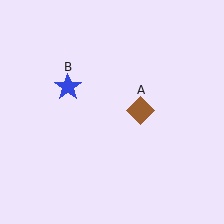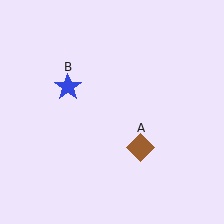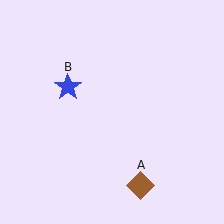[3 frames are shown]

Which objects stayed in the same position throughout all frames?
Blue star (object B) remained stationary.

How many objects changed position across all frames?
1 object changed position: brown diamond (object A).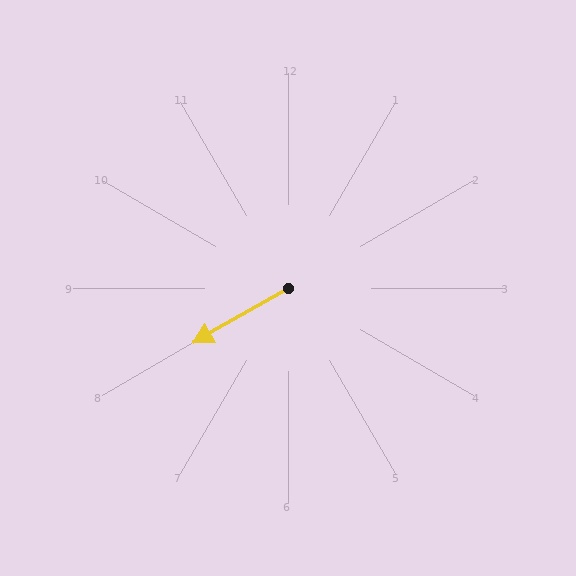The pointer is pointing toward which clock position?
Roughly 8 o'clock.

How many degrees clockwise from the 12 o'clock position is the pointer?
Approximately 240 degrees.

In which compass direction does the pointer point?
Southwest.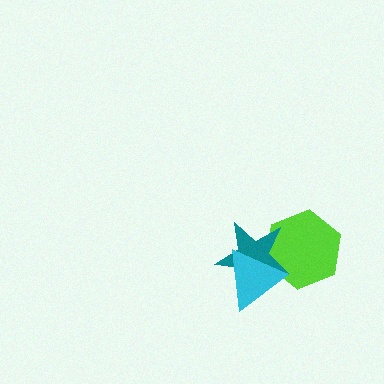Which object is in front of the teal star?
The cyan triangle is in front of the teal star.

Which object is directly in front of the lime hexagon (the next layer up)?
The teal star is directly in front of the lime hexagon.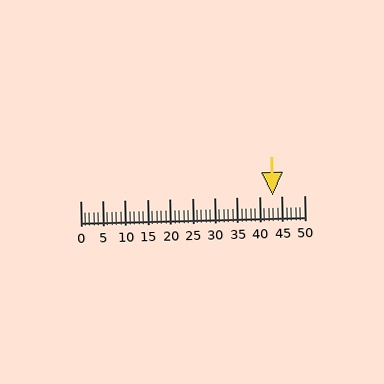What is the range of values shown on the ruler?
The ruler shows values from 0 to 50.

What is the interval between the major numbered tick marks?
The major tick marks are spaced 5 units apart.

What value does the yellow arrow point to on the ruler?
The yellow arrow points to approximately 43.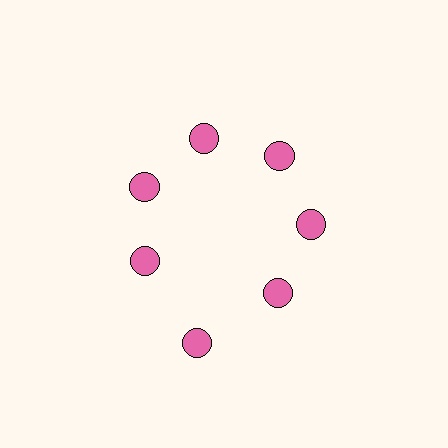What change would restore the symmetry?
The symmetry would be restored by moving it inward, back onto the ring so that all 7 circles sit at equal angles and equal distance from the center.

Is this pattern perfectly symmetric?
No. The 7 pink circles are arranged in a ring, but one element near the 6 o'clock position is pushed outward from the center, breaking the 7-fold rotational symmetry.